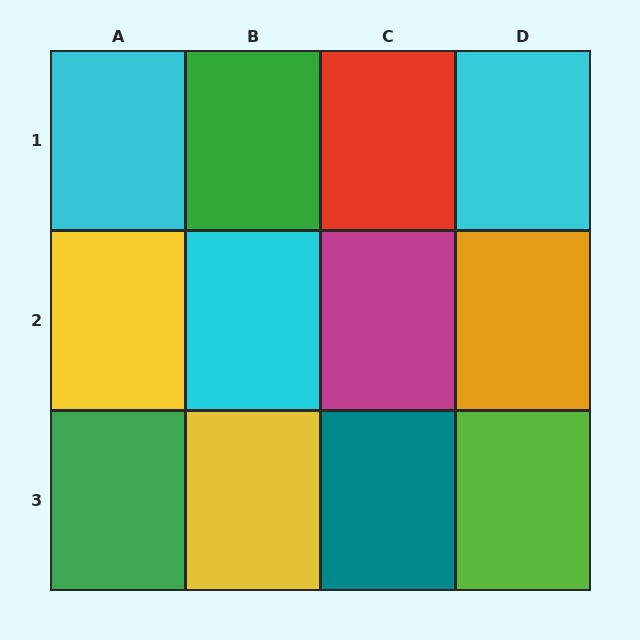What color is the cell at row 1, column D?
Cyan.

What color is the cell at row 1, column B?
Green.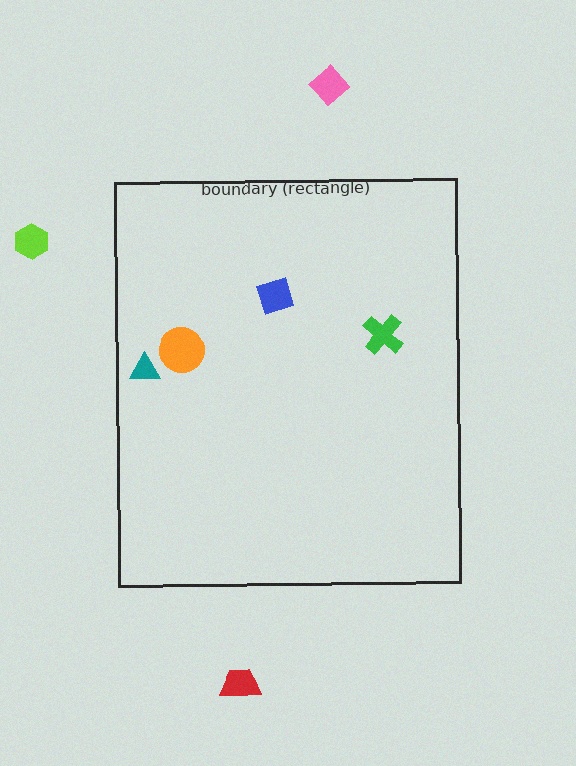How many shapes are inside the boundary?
4 inside, 3 outside.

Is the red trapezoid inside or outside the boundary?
Outside.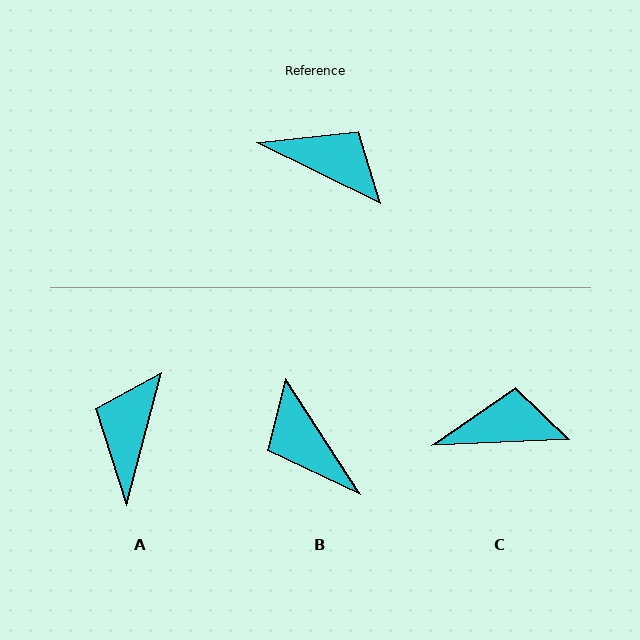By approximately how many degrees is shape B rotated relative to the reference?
Approximately 149 degrees counter-clockwise.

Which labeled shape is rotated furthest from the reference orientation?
B, about 149 degrees away.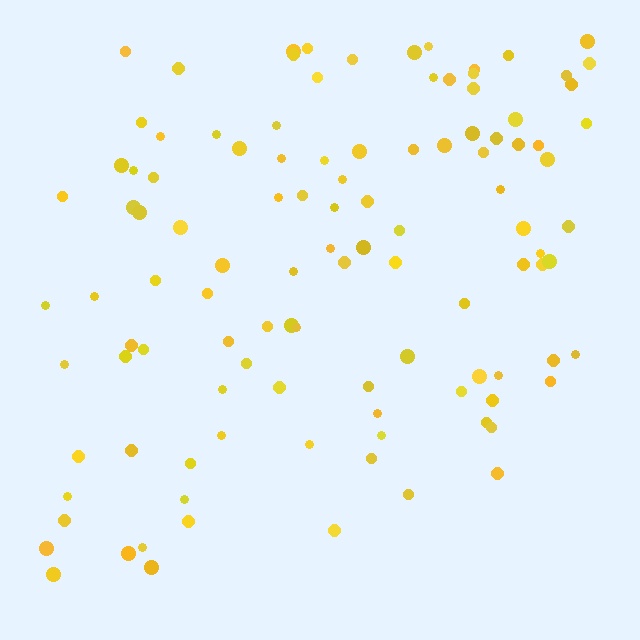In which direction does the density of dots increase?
From bottom to top, with the top side densest.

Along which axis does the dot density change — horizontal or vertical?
Vertical.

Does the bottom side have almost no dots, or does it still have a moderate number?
Still a moderate number, just noticeably fewer than the top.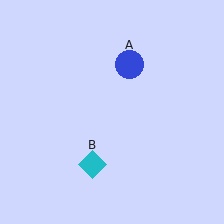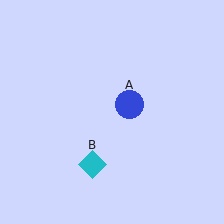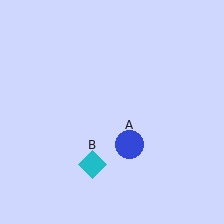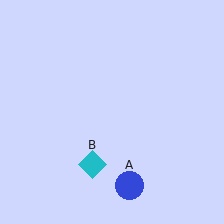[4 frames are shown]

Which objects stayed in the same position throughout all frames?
Cyan diamond (object B) remained stationary.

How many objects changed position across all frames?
1 object changed position: blue circle (object A).